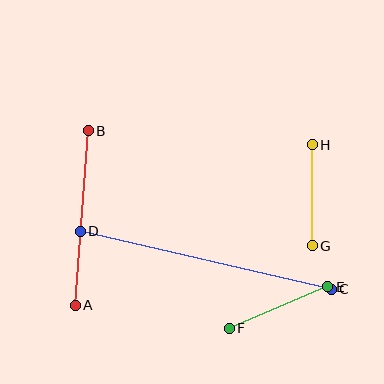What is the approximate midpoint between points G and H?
The midpoint is at approximately (312, 195) pixels.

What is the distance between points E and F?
The distance is approximately 107 pixels.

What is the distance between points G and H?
The distance is approximately 101 pixels.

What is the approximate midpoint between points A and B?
The midpoint is at approximately (82, 218) pixels.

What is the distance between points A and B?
The distance is approximately 175 pixels.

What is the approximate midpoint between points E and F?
The midpoint is at approximately (278, 308) pixels.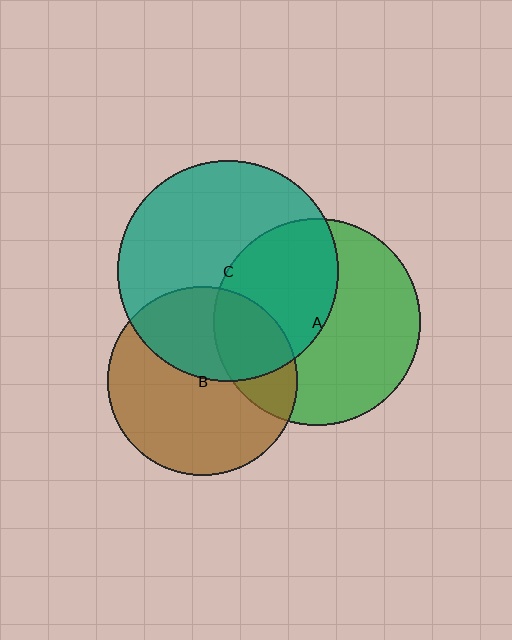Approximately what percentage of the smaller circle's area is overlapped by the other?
Approximately 25%.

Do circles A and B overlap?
Yes.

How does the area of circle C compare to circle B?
Approximately 1.3 times.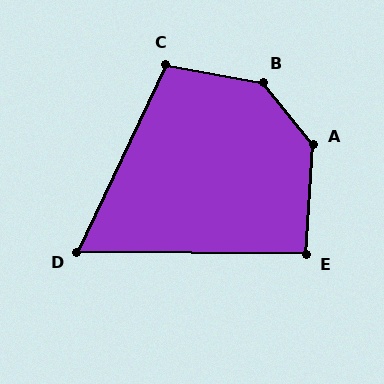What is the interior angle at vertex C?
Approximately 105 degrees (obtuse).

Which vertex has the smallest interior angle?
D, at approximately 65 degrees.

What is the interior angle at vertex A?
Approximately 137 degrees (obtuse).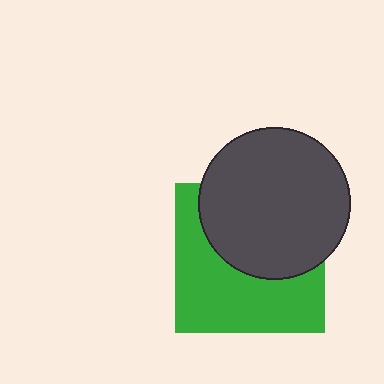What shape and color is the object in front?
The object in front is a dark gray circle.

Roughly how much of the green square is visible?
About half of it is visible (roughly 52%).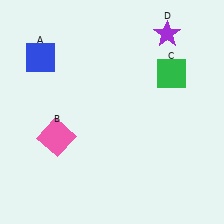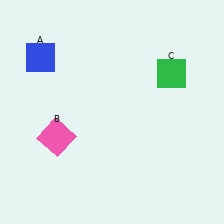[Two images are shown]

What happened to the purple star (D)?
The purple star (D) was removed in Image 2. It was in the top-right area of Image 1.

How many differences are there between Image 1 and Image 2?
There is 1 difference between the two images.